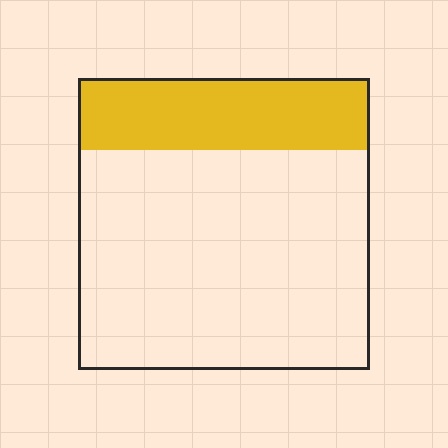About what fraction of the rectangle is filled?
About one quarter (1/4).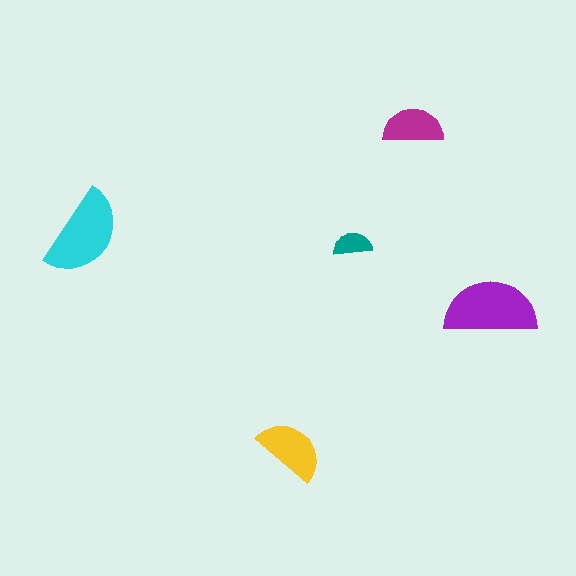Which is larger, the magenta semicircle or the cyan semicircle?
The cyan one.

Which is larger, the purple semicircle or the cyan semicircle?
The purple one.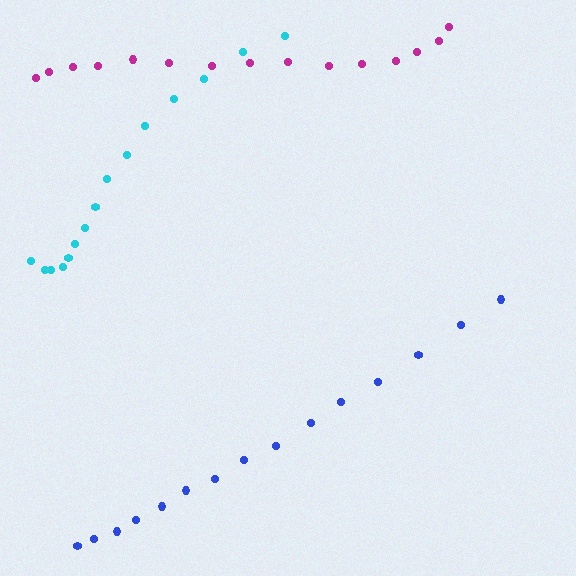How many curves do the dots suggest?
There are 3 distinct paths.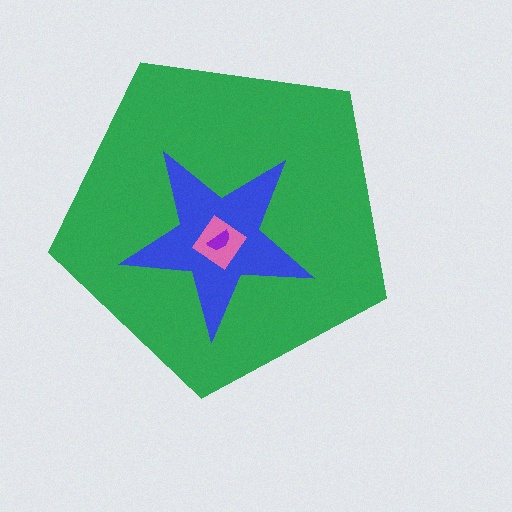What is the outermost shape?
The green pentagon.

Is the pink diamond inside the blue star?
Yes.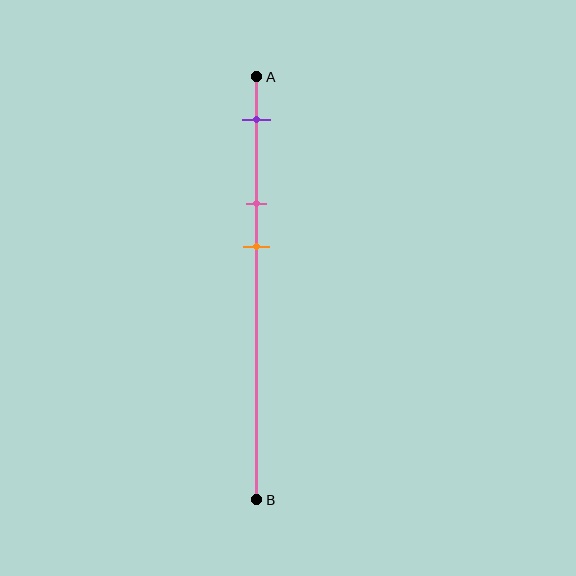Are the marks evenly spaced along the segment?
Yes, the marks are approximately evenly spaced.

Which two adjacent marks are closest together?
The pink and orange marks are the closest adjacent pair.